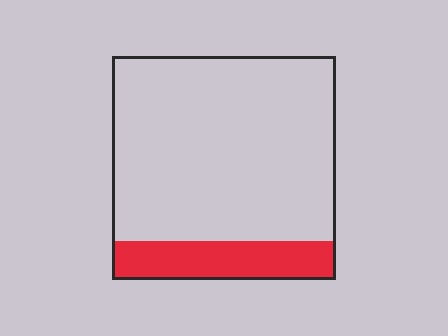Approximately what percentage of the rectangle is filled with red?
Approximately 15%.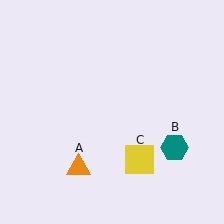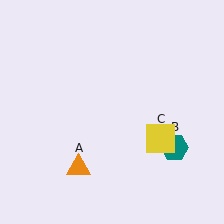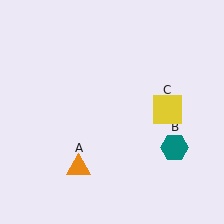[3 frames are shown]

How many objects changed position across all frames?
1 object changed position: yellow square (object C).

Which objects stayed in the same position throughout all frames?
Orange triangle (object A) and teal hexagon (object B) remained stationary.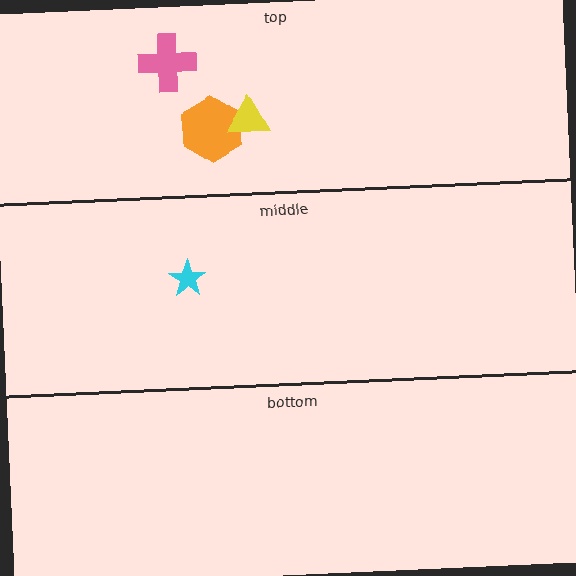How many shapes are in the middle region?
1.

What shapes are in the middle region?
The cyan star.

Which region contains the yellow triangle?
The top region.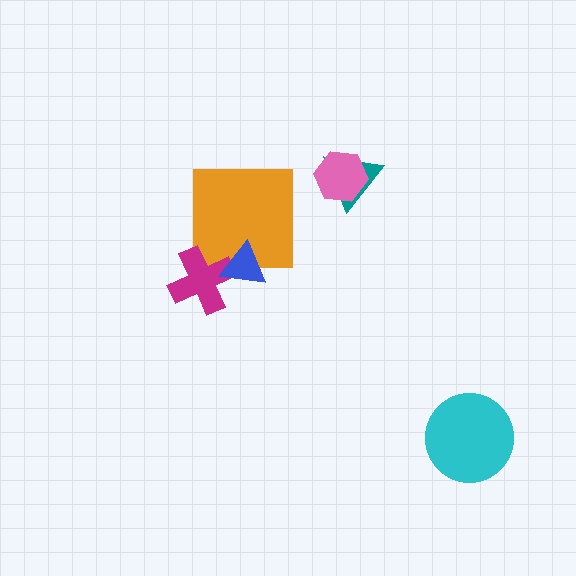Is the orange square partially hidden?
Yes, it is partially covered by another shape.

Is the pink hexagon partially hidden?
No, no other shape covers it.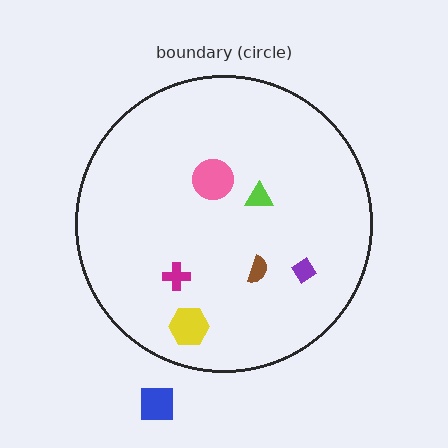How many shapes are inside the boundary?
6 inside, 1 outside.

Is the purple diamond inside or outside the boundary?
Inside.